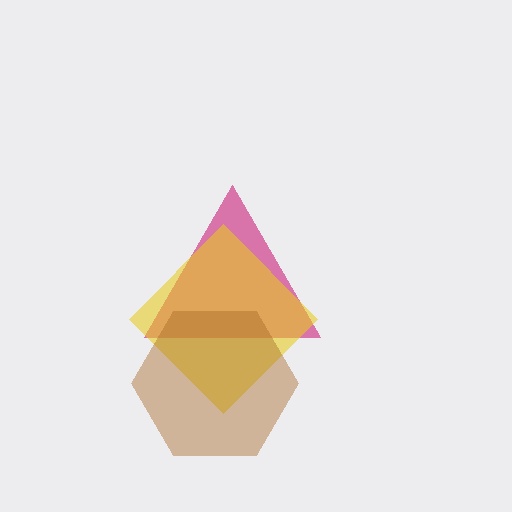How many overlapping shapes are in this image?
There are 3 overlapping shapes in the image.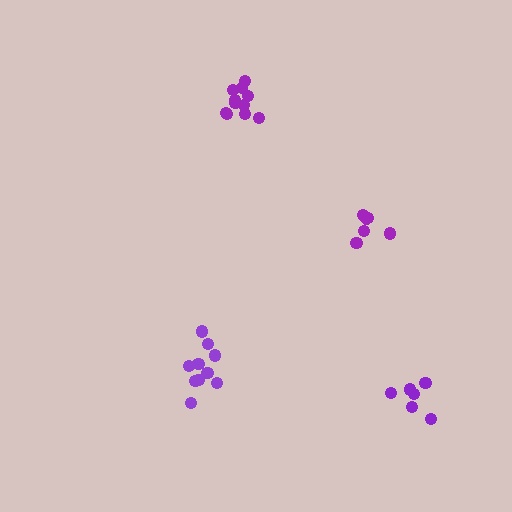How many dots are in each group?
Group 1: 10 dots, Group 2: 6 dots, Group 3: 11 dots, Group 4: 6 dots (33 total).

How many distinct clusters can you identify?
There are 4 distinct clusters.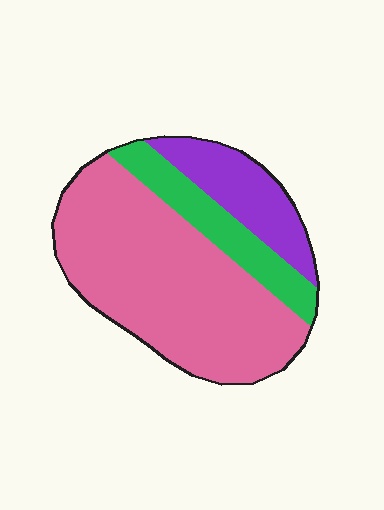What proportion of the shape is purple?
Purple covers 18% of the shape.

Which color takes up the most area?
Pink, at roughly 65%.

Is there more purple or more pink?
Pink.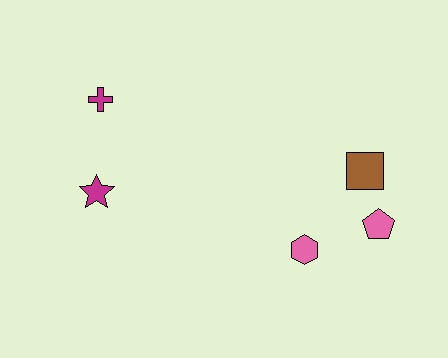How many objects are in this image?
There are 5 objects.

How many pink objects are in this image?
There are 2 pink objects.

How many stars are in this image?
There is 1 star.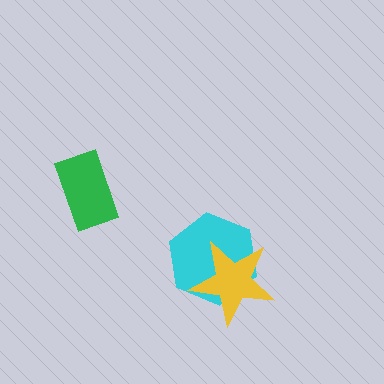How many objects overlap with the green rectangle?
0 objects overlap with the green rectangle.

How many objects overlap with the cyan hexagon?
1 object overlaps with the cyan hexagon.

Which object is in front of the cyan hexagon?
The yellow star is in front of the cyan hexagon.